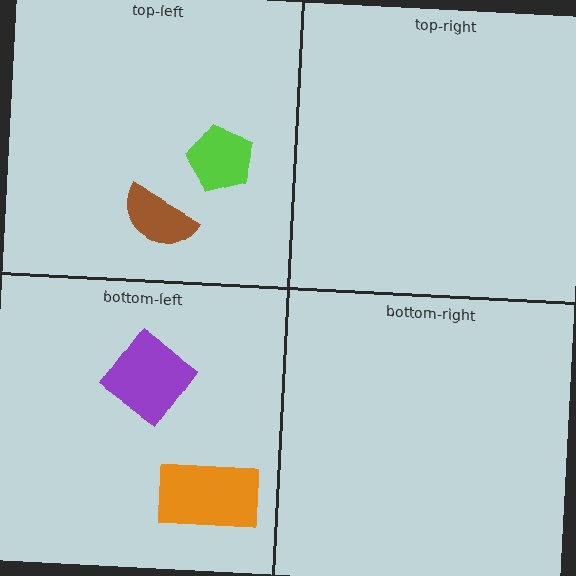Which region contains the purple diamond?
The bottom-left region.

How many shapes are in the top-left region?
2.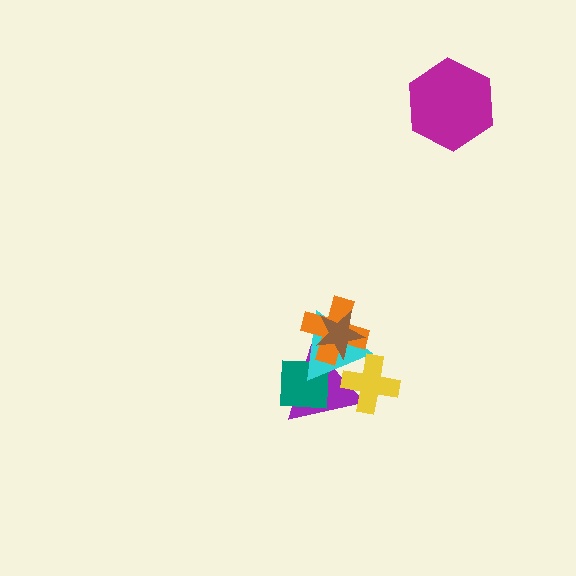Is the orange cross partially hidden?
Yes, it is partially covered by another shape.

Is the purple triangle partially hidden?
Yes, it is partially covered by another shape.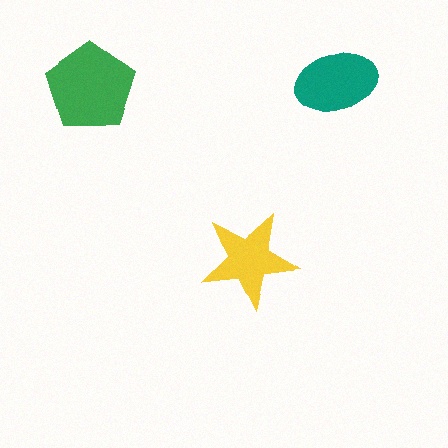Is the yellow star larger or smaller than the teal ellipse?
Smaller.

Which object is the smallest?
The yellow star.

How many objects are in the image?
There are 3 objects in the image.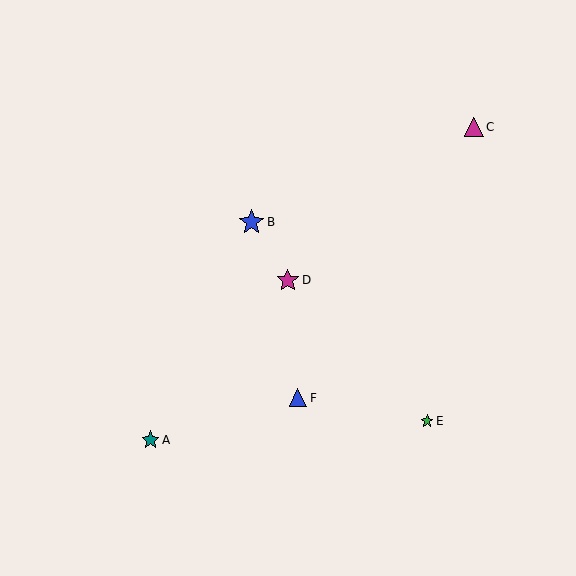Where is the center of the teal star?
The center of the teal star is at (151, 440).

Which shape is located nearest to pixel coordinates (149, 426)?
The teal star (labeled A) at (151, 440) is nearest to that location.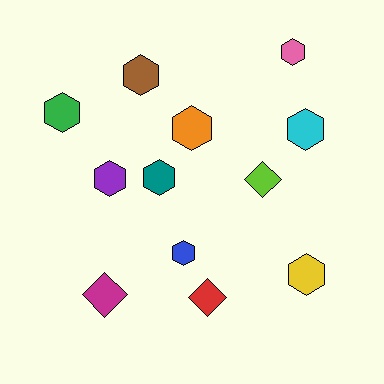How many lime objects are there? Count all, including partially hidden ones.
There is 1 lime object.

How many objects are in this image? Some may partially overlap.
There are 12 objects.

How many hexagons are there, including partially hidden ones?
There are 9 hexagons.